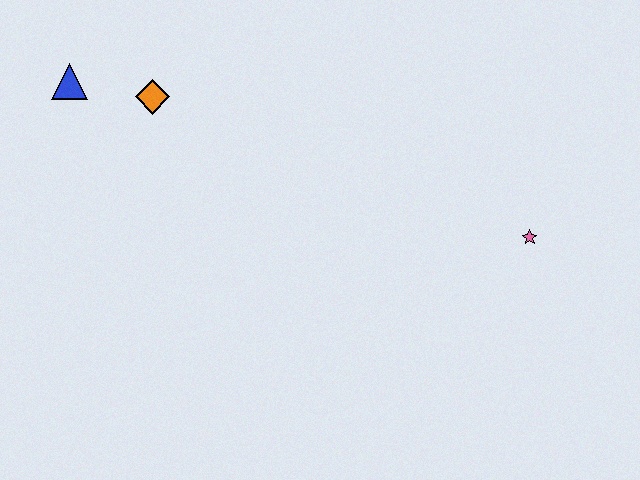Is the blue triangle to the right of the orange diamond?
No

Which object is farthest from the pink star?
The blue triangle is farthest from the pink star.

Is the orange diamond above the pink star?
Yes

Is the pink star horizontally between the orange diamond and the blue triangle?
No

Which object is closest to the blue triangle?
The orange diamond is closest to the blue triangle.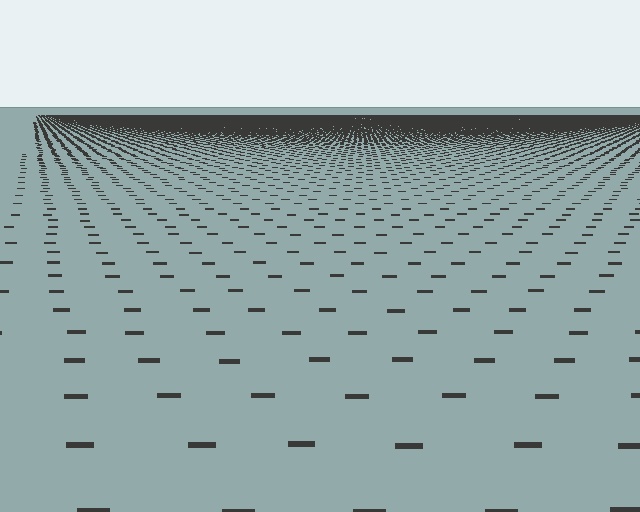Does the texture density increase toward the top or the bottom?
Density increases toward the top.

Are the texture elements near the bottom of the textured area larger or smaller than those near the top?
Larger. Near the bottom, elements are closer to the viewer and appear at a bigger on-screen size.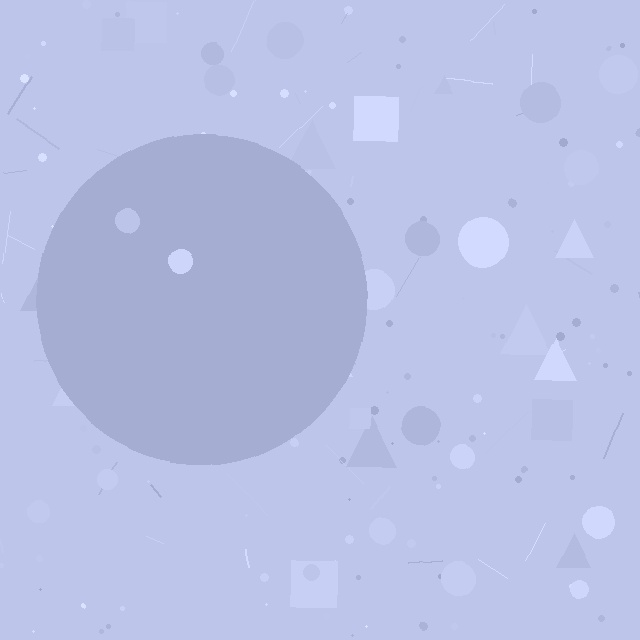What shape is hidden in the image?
A circle is hidden in the image.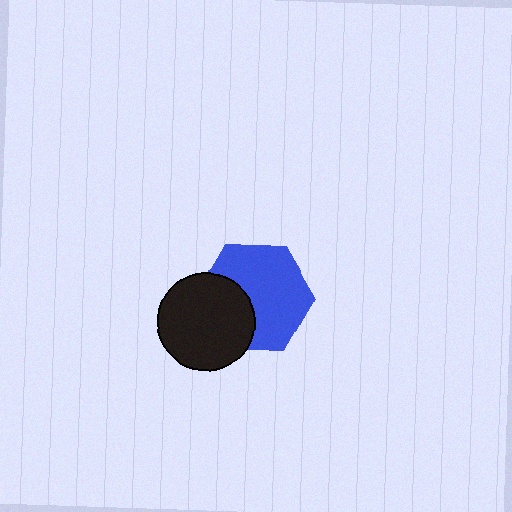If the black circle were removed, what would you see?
You would see the complete blue hexagon.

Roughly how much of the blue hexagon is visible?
Most of it is visible (roughly 66%).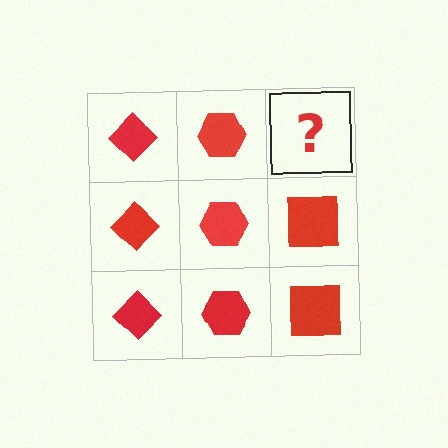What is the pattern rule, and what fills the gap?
The rule is that each column has a consistent shape. The gap should be filled with a red square.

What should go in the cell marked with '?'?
The missing cell should contain a red square.